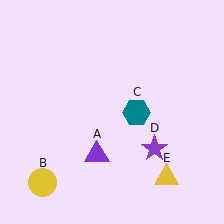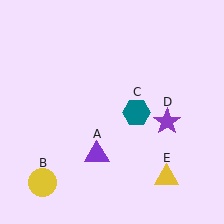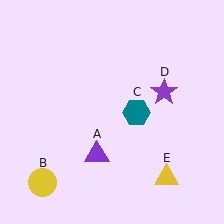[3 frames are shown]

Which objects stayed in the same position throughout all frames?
Purple triangle (object A) and yellow circle (object B) and teal hexagon (object C) and yellow triangle (object E) remained stationary.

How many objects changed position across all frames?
1 object changed position: purple star (object D).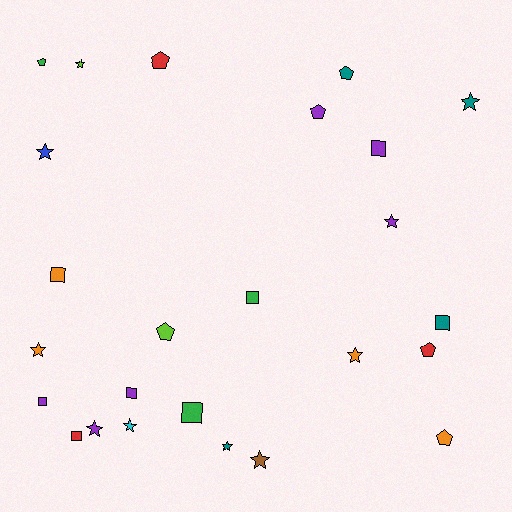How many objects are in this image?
There are 25 objects.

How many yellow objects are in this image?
There are no yellow objects.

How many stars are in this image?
There are 10 stars.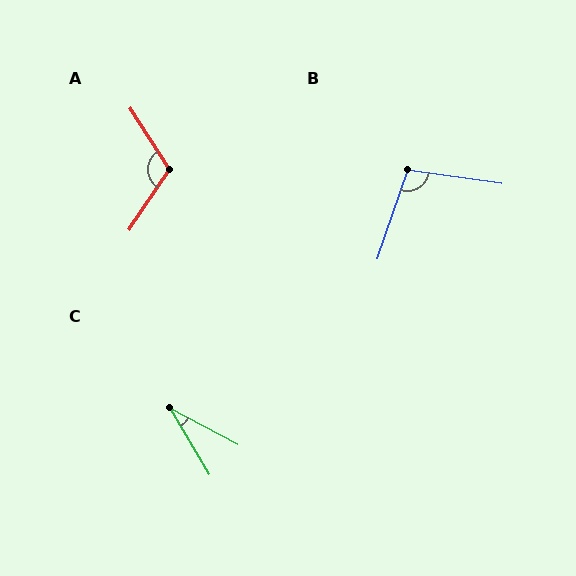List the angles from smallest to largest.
C (31°), B (101°), A (113°).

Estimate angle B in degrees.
Approximately 101 degrees.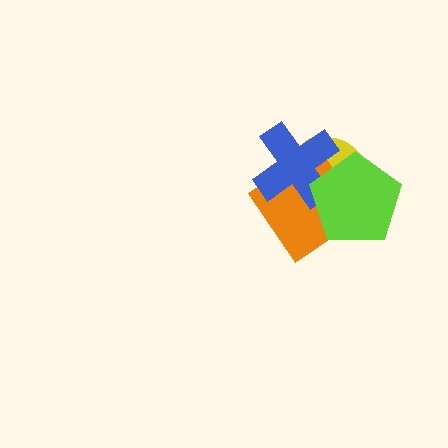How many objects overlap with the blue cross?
3 objects overlap with the blue cross.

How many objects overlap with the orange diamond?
3 objects overlap with the orange diamond.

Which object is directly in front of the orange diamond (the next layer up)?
The blue cross is directly in front of the orange diamond.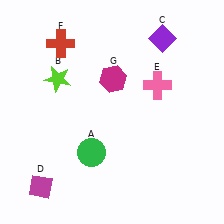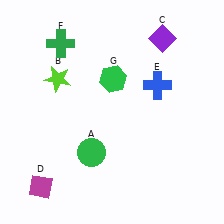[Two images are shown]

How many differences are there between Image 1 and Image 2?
There are 3 differences between the two images.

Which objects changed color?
E changed from pink to blue. F changed from red to green. G changed from magenta to green.